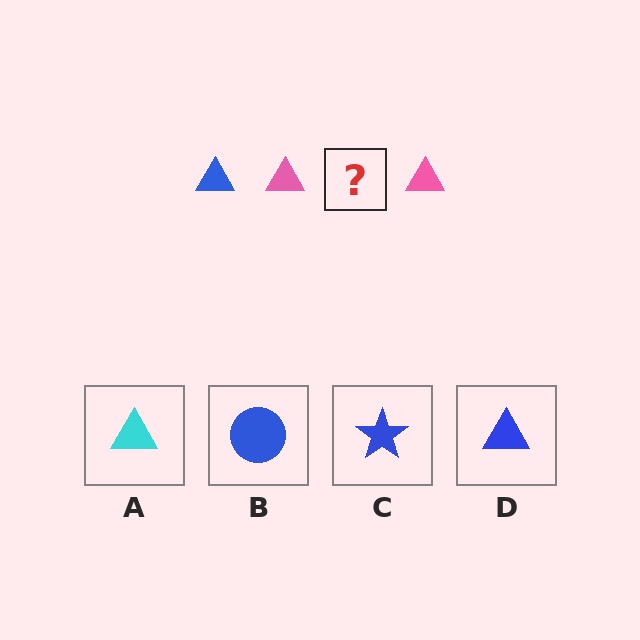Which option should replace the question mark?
Option D.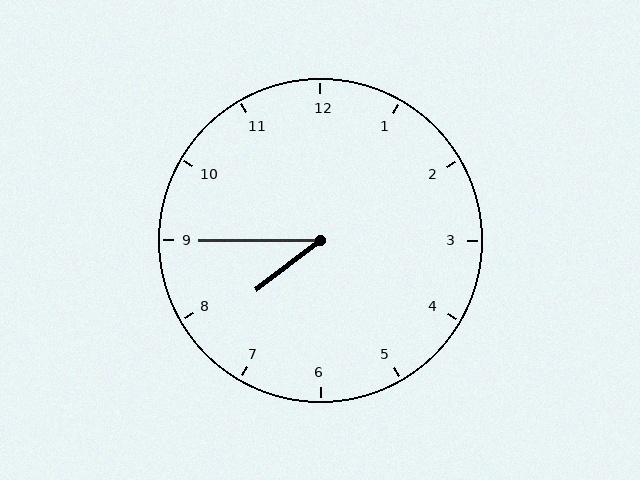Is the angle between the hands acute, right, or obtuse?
It is acute.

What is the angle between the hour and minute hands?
Approximately 38 degrees.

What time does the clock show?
7:45.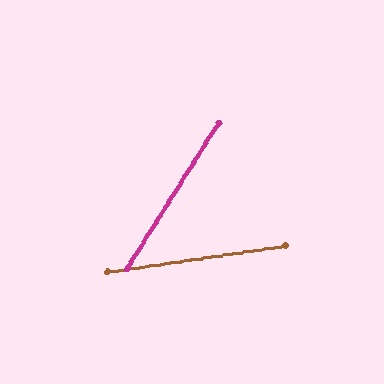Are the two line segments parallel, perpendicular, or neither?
Neither parallel nor perpendicular — they differ by about 50°.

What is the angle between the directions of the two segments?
Approximately 50 degrees.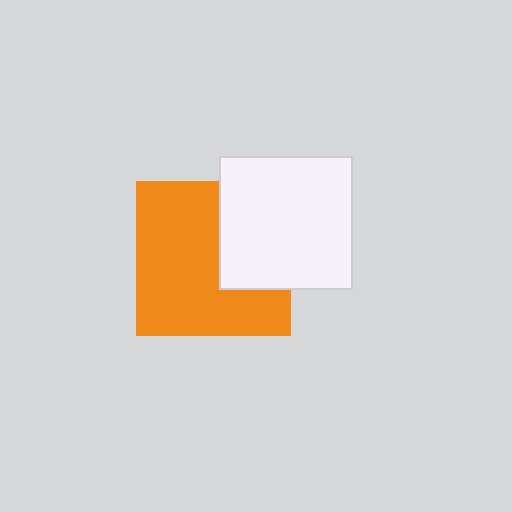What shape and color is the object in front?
The object in front is a white square.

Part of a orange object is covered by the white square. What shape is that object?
It is a square.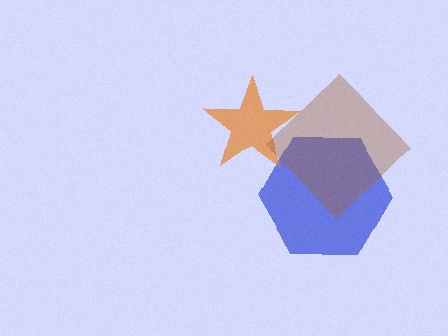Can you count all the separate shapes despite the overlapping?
Yes, there are 3 separate shapes.